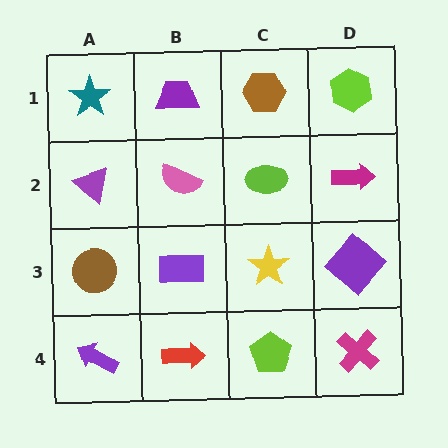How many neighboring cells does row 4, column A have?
2.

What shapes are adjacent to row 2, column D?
A lime hexagon (row 1, column D), a purple diamond (row 3, column D), a lime ellipse (row 2, column C).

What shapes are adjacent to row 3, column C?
A lime ellipse (row 2, column C), a lime pentagon (row 4, column C), a purple rectangle (row 3, column B), a purple diamond (row 3, column D).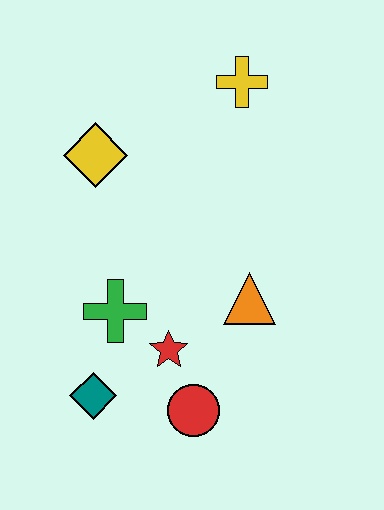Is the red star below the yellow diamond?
Yes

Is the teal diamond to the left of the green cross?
Yes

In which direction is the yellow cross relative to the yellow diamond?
The yellow cross is to the right of the yellow diamond.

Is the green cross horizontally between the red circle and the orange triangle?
No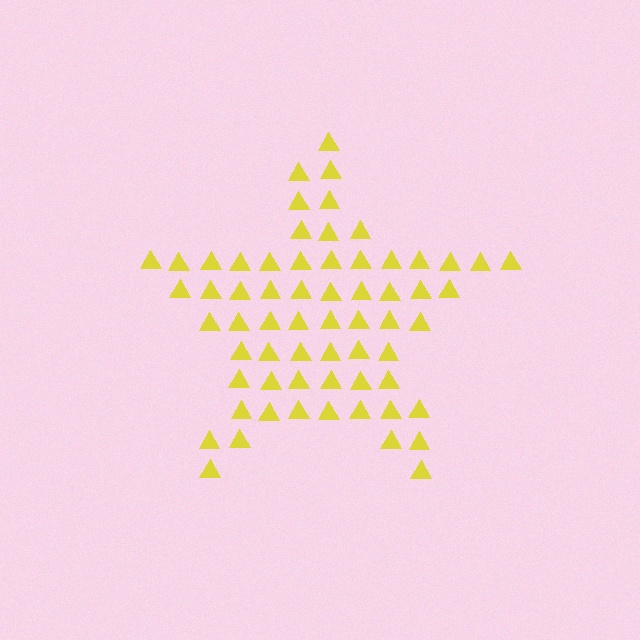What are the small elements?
The small elements are triangles.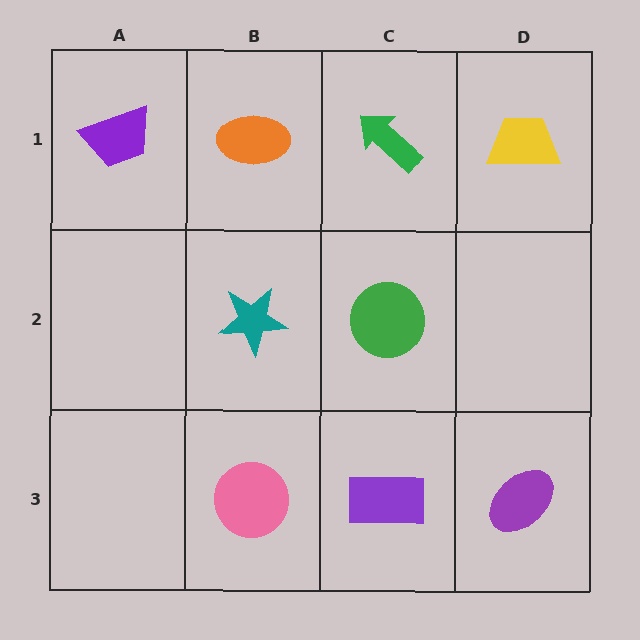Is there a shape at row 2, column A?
No, that cell is empty.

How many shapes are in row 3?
3 shapes.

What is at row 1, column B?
An orange ellipse.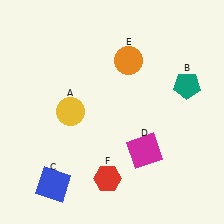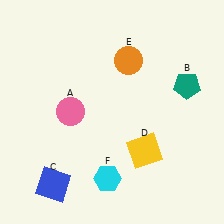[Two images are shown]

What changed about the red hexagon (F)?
In Image 1, F is red. In Image 2, it changed to cyan.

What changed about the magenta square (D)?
In Image 1, D is magenta. In Image 2, it changed to yellow.